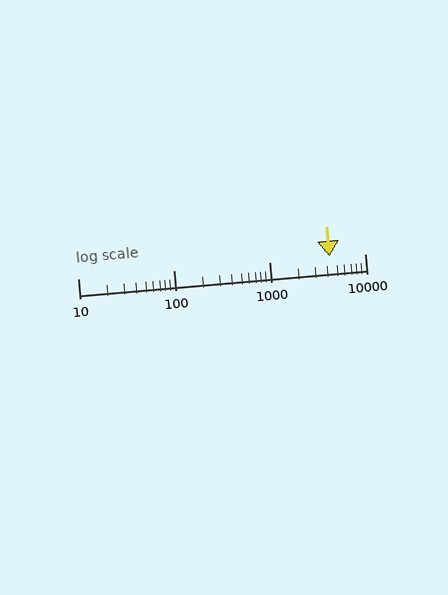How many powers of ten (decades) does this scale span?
The scale spans 3 decades, from 10 to 10000.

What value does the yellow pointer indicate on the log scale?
The pointer indicates approximately 4300.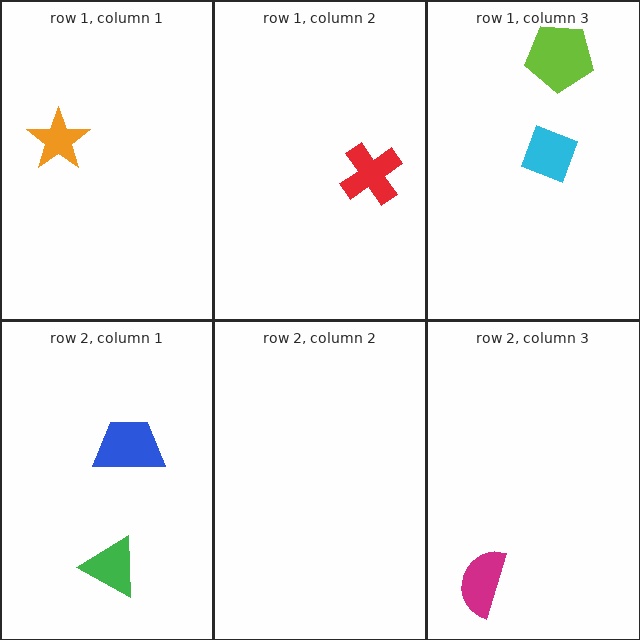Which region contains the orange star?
The row 1, column 1 region.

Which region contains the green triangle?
The row 2, column 1 region.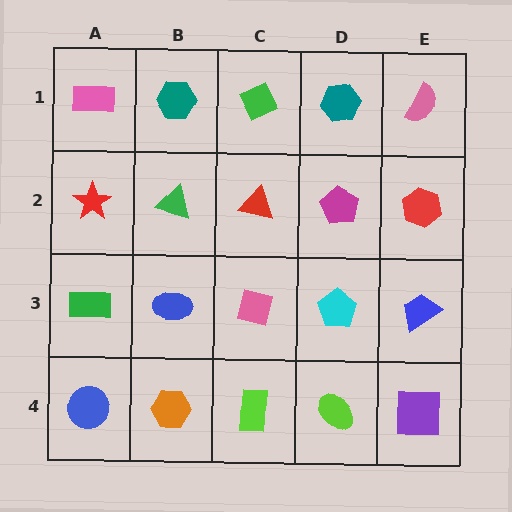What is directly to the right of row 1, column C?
A teal hexagon.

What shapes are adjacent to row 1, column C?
A red triangle (row 2, column C), a teal hexagon (row 1, column B), a teal hexagon (row 1, column D).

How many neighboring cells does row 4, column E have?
2.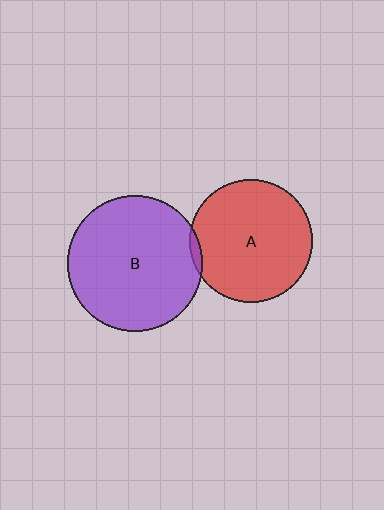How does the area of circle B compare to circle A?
Approximately 1.2 times.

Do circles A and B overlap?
Yes.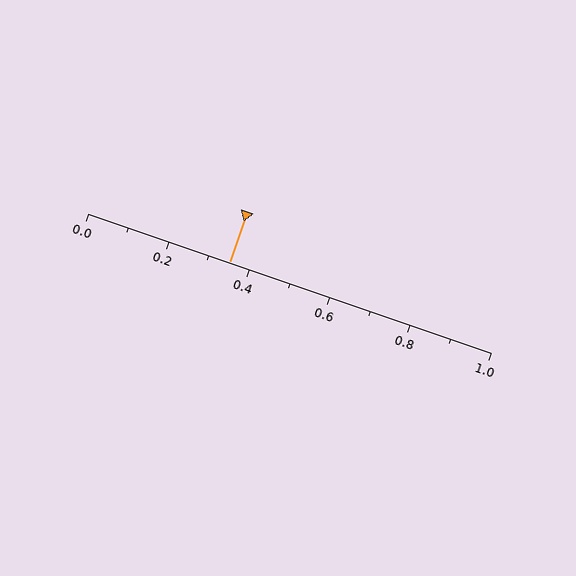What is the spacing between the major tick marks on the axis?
The major ticks are spaced 0.2 apart.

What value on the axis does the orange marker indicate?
The marker indicates approximately 0.35.